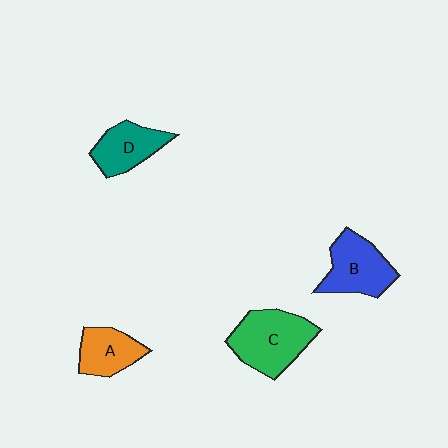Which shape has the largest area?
Shape C (green).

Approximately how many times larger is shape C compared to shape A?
Approximately 1.6 times.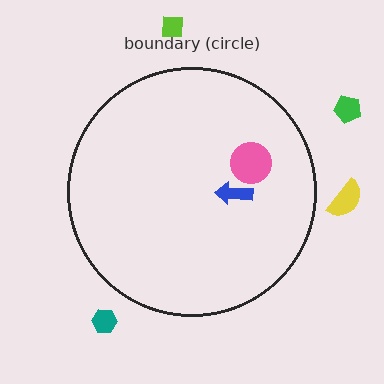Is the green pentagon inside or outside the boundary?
Outside.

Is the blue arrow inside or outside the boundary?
Inside.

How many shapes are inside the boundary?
2 inside, 4 outside.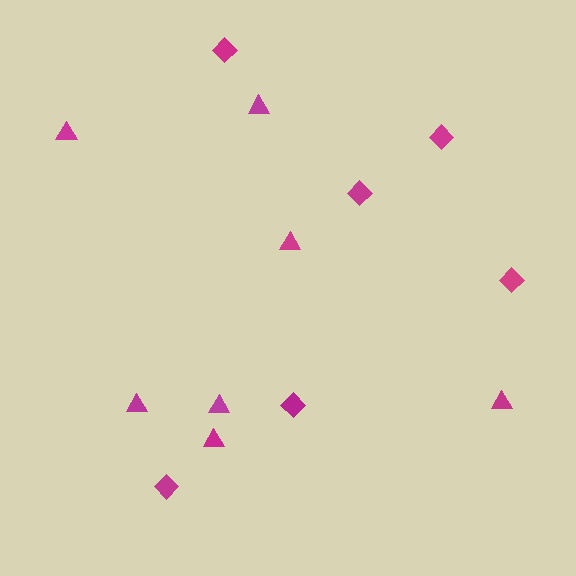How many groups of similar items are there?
There are 2 groups: one group of diamonds (6) and one group of triangles (7).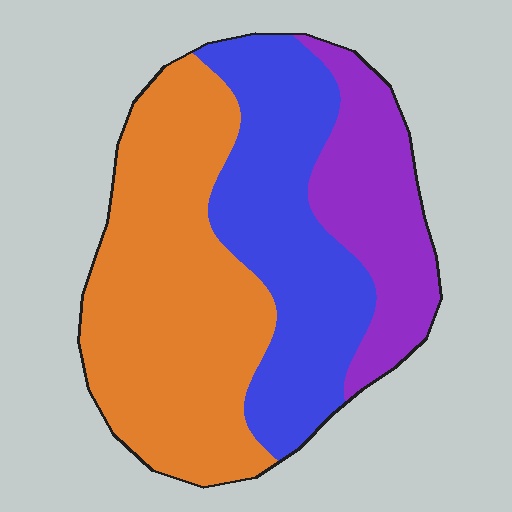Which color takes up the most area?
Orange, at roughly 45%.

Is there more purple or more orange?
Orange.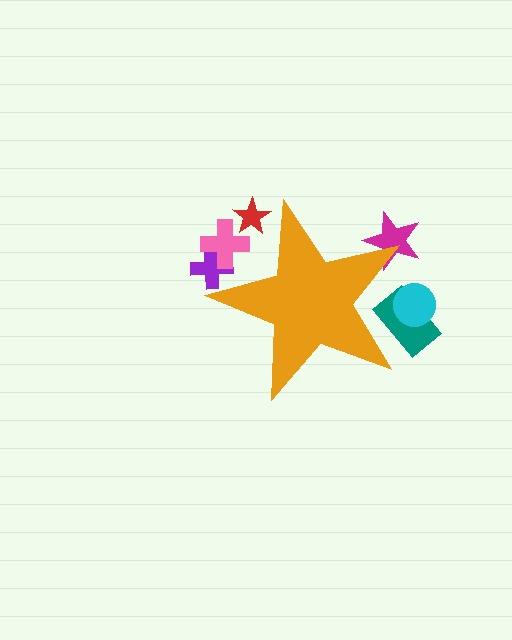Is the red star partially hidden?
Yes, the red star is partially hidden behind the orange star.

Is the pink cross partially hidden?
Yes, the pink cross is partially hidden behind the orange star.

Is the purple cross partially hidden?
Yes, the purple cross is partially hidden behind the orange star.